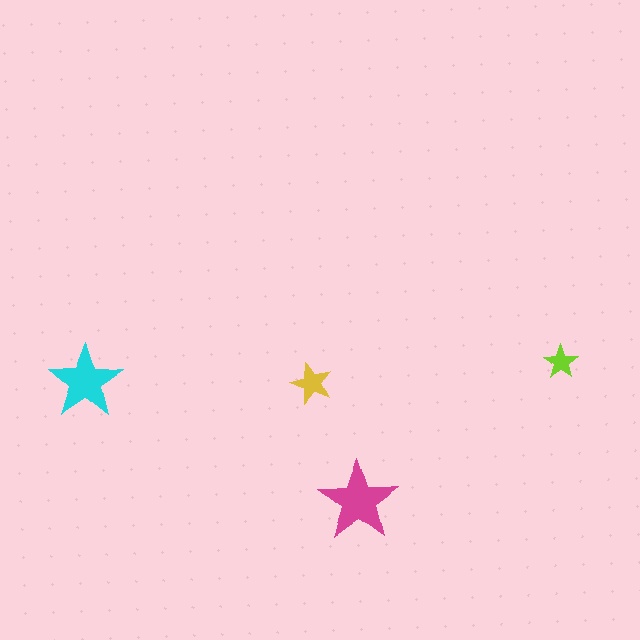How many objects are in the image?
There are 4 objects in the image.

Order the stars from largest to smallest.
the magenta one, the cyan one, the yellow one, the lime one.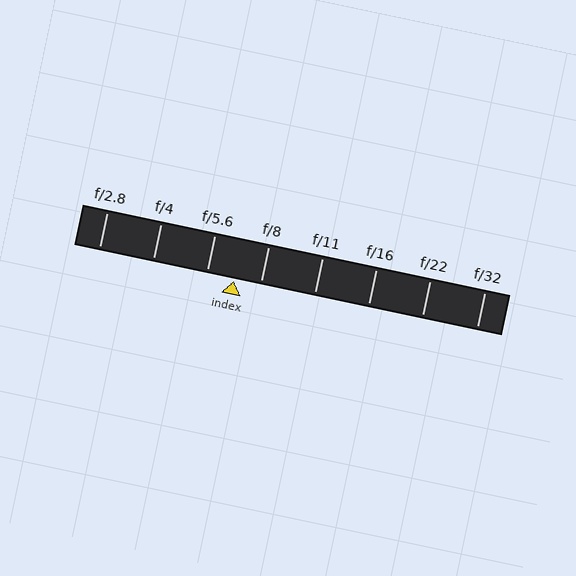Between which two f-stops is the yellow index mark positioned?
The index mark is between f/5.6 and f/8.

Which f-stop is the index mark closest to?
The index mark is closest to f/8.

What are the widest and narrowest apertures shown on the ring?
The widest aperture shown is f/2.8 and the narrowest is f/32.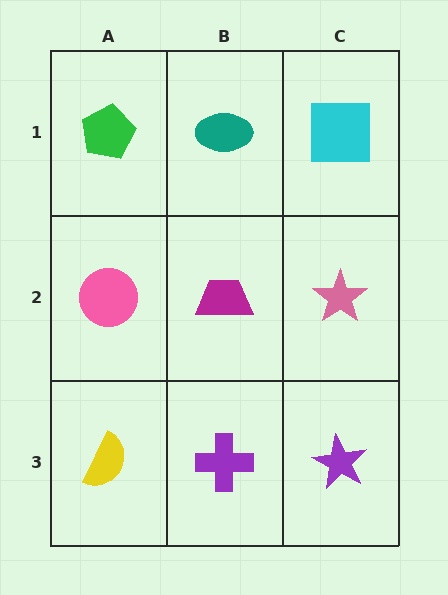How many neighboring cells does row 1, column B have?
3.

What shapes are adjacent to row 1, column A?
A pink circle (row 2, column A), a teal ellipse (row 1, column B).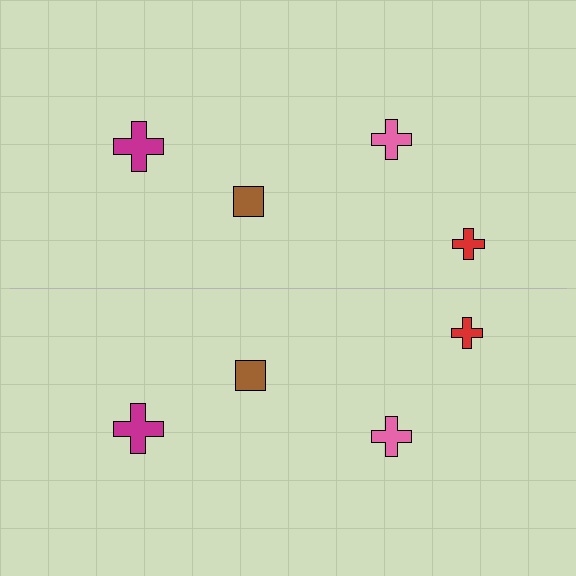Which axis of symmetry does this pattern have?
The pattern has a horizontal axis of symmetry running through the center of the image.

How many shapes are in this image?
There are 8 shapes in this image.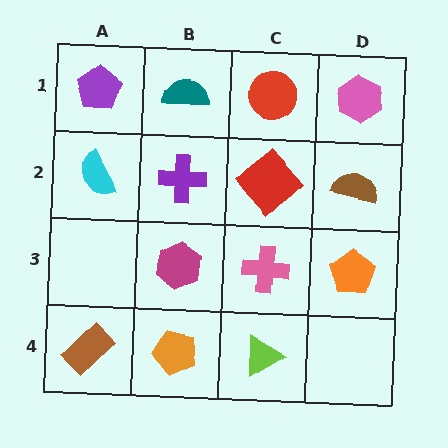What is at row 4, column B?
An orange pentagon.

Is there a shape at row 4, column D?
No, that cell is empty.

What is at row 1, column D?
A pink hexagon.